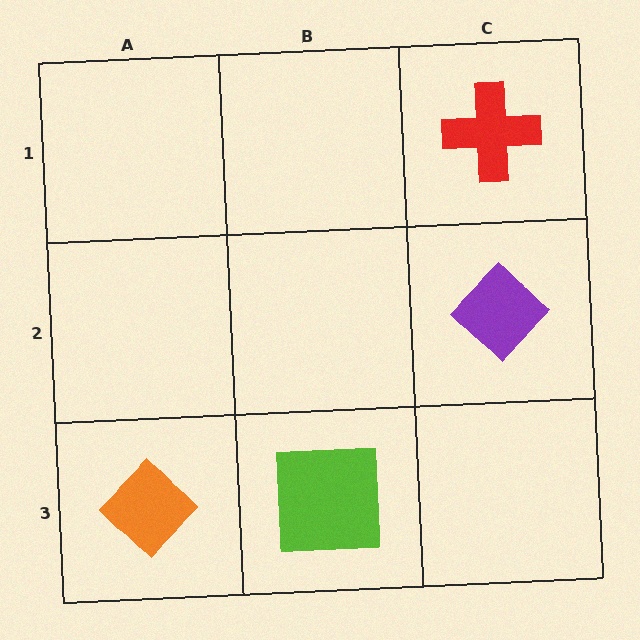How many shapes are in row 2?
1 shape.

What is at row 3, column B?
A lime square.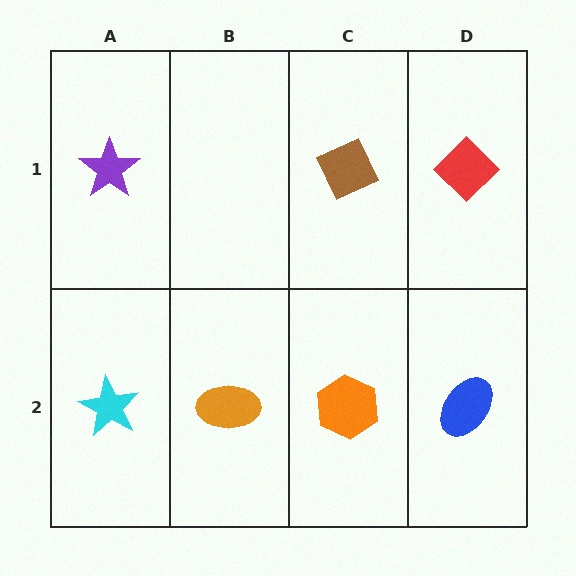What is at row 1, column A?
A purple star.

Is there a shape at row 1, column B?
No, that cell is empty.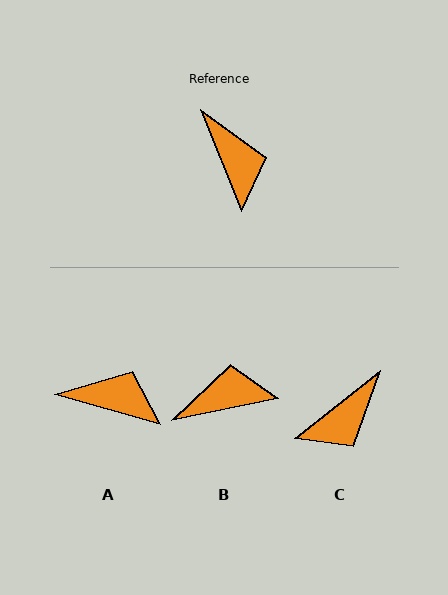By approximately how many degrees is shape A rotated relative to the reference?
Approximately 52 degrees counter-clockwise.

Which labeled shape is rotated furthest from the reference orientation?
B, about 80 degrees away.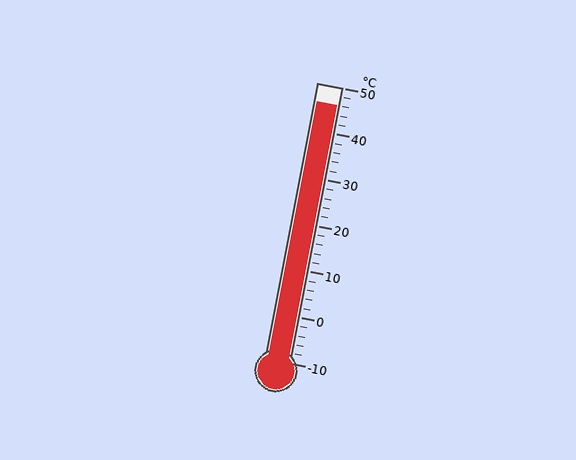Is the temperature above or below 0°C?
The temperature is above 0°C.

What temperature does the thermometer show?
The thermometer shows approximately 46°C.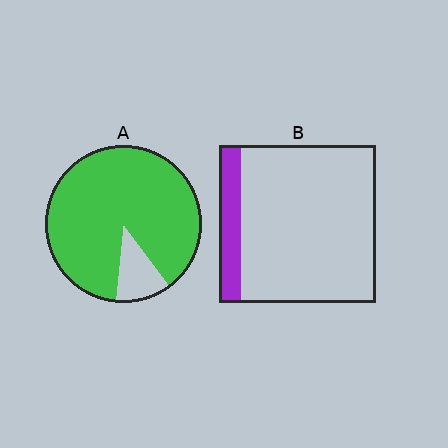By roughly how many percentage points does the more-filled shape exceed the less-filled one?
By roughly 75 percentage points (A over B).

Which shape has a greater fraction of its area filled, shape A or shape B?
Shape A.